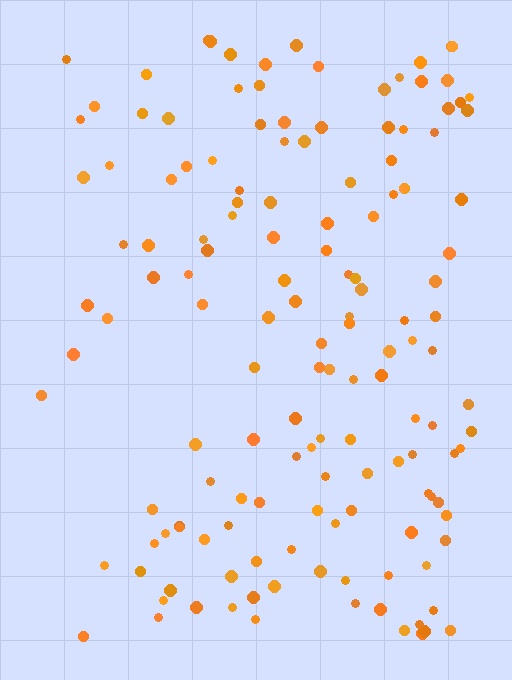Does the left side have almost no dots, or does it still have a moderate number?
Still a moderate number, just noticeably fewer than the right.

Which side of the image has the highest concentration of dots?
The right.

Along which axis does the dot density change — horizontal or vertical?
Horizontal.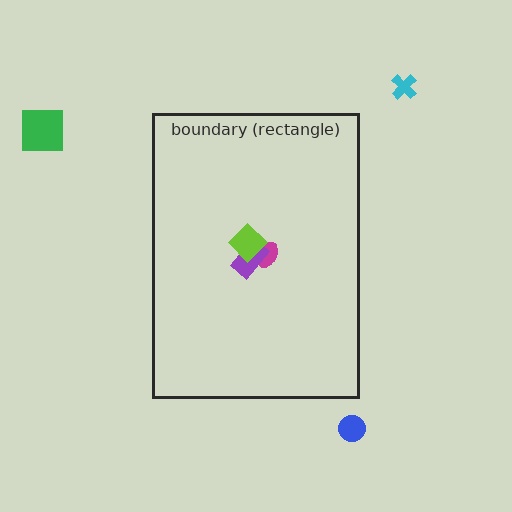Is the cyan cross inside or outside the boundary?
Outside.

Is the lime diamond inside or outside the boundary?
Inside.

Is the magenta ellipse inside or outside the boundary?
Inside.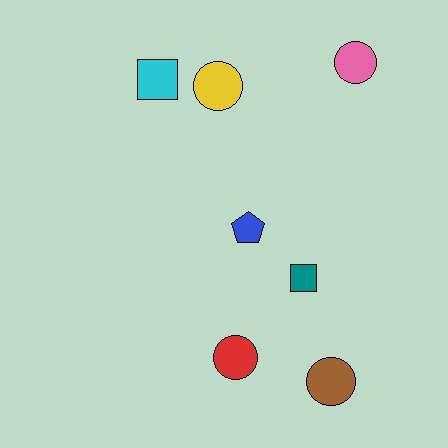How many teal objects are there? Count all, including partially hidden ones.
There is 1 teal object.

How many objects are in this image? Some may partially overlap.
There are 7 objects.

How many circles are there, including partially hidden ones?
There are 4 circles.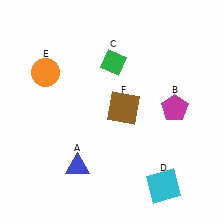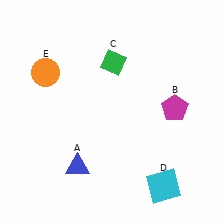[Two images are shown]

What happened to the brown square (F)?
The brown square (F) was removed in Image 2. It was in the top-right area of Image 1.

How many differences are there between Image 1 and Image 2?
There is 1 difference between the two images.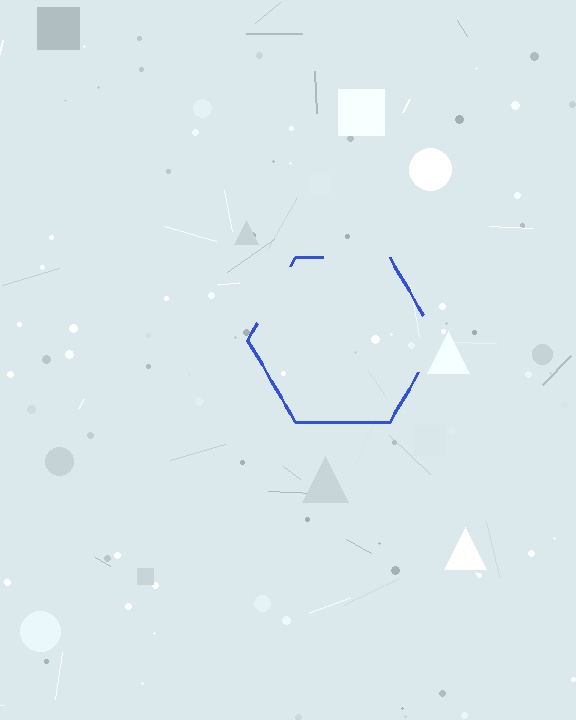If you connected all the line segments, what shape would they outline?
They would outline a hexagon.